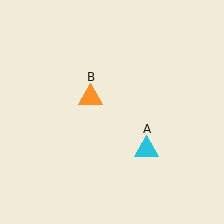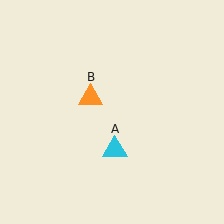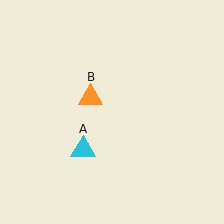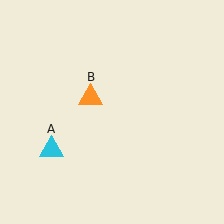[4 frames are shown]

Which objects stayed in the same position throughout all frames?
Orange triangle (object B) remained stationary.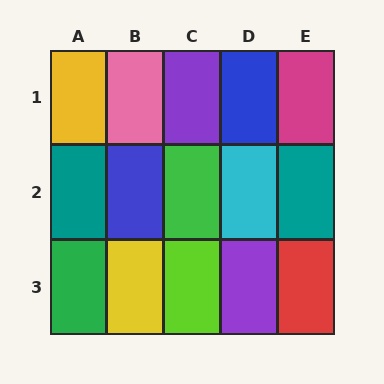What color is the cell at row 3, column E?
Red.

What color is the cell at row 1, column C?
Purple.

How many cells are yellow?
2 cells are yellow.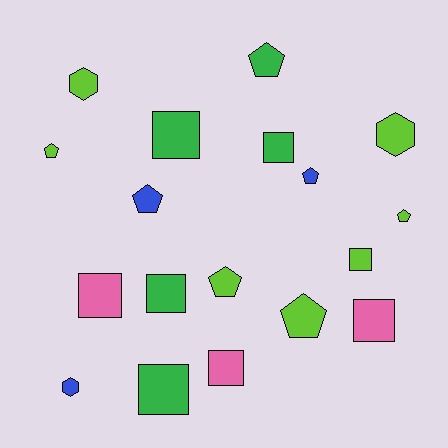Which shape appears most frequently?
Square, with 8 objects.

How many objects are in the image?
There are 18 objects.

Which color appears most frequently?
Lime, with 7 objects.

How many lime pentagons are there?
There are 4 lime pentagons.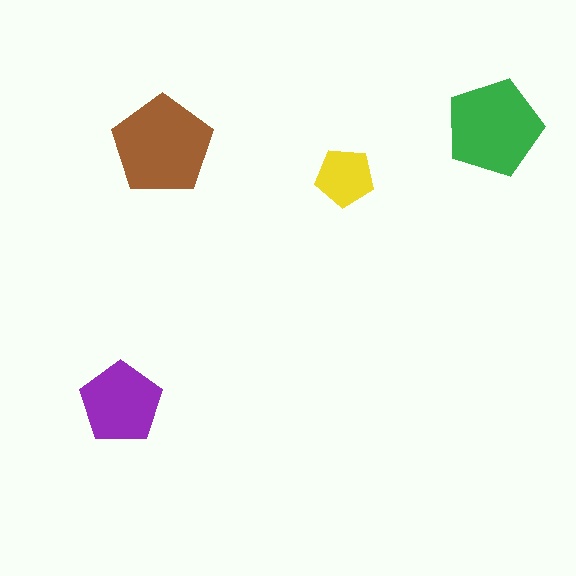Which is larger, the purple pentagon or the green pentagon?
The green one.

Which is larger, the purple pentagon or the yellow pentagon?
The purple one.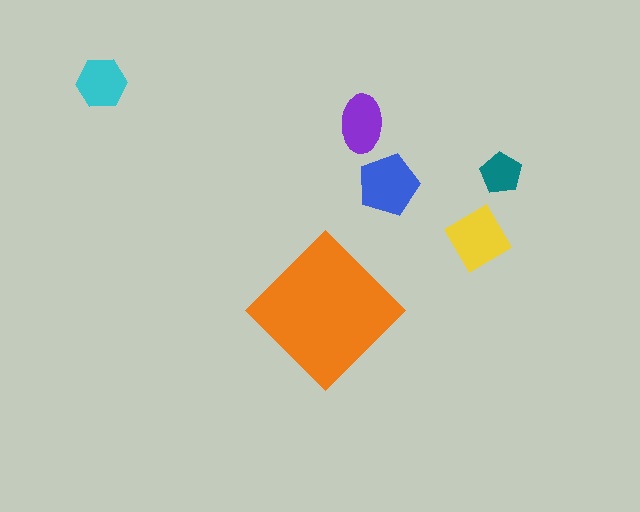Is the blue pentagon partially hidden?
No, the blue pentagon is fully visible.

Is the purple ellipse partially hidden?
No, the purple ellipse is fully visible.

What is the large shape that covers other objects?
An orange diamond.